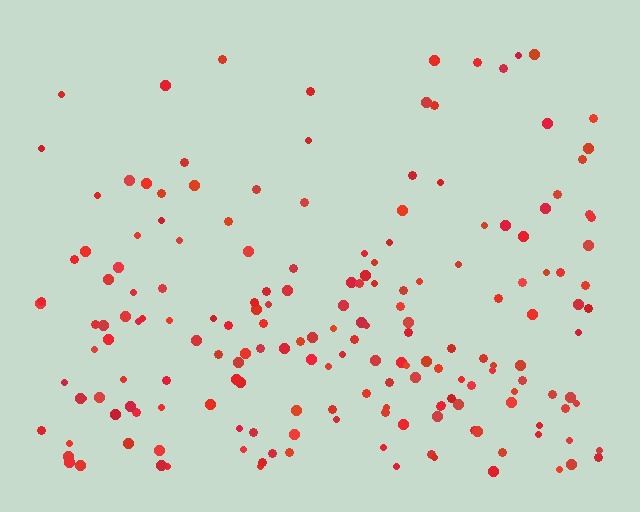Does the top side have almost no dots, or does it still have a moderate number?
Still a moderate number, just noticeably fewer than the bottom.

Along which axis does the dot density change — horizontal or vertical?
Vertical.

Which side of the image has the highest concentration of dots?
The bottom.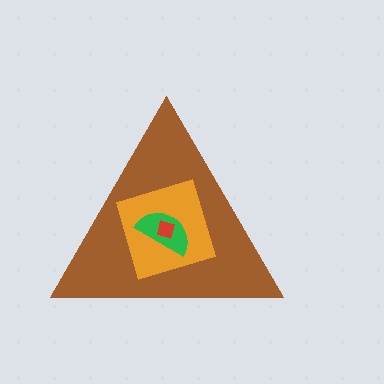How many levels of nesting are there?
4.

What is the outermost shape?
The brown triangle.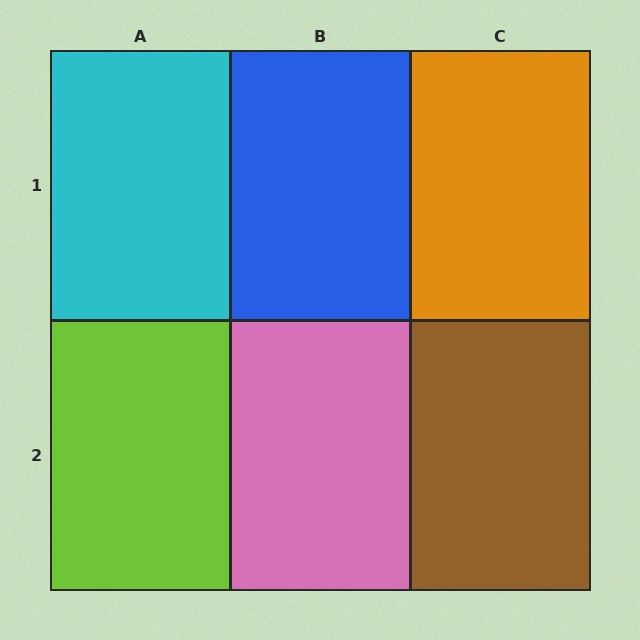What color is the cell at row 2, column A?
Lime.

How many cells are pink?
1 cell is pink.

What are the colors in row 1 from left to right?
Cyan, blue, orange.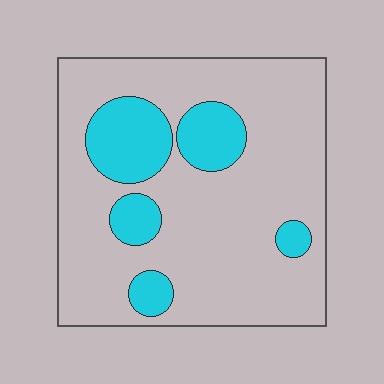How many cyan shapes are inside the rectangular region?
5.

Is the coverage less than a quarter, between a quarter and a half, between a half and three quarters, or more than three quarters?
Less than a quarter.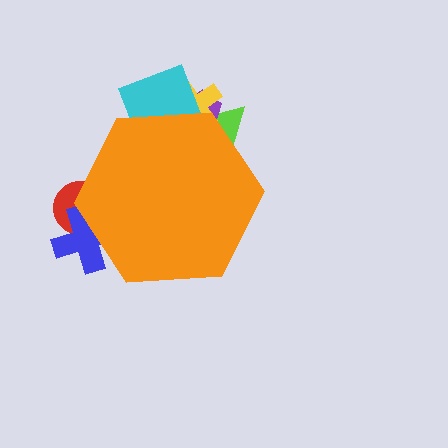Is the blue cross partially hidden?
Yes, the blue cross is partially hidden behind the orange hexagon.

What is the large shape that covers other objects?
An orange hexagon.